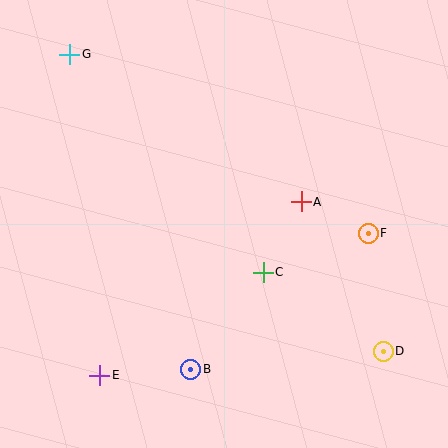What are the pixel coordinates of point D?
Point D is at (383, 351).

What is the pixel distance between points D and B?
The distance between D and B is 193 pixels.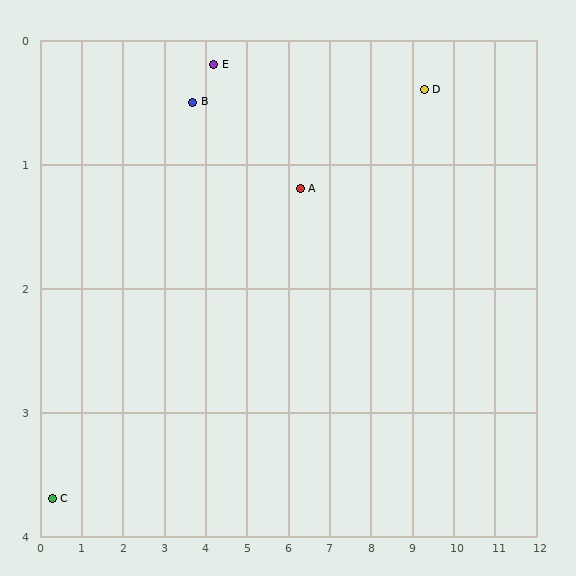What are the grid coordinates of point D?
Point D is at approximately (9.3, 0.4).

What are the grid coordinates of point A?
Point A is at approximately (6.3, 1.2).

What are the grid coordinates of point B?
Point B is at approximately (3.7, 0.5).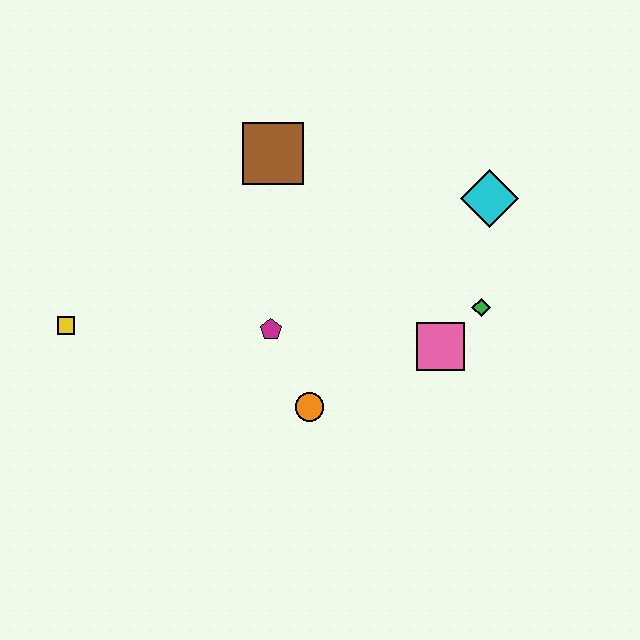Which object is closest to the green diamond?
The pink square is closest to the green diamond.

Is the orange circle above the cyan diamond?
No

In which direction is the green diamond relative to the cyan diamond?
The green diamond is below the cyan diamond.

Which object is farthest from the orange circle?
The cyan diamond is farthest from the orange circle.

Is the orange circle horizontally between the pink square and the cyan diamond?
No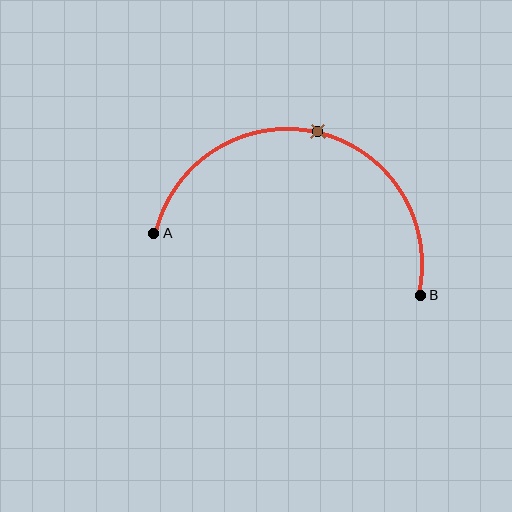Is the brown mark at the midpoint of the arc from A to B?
Yes. The brown mark lies on the arc at equal arc-length from both A and B — it is the arc midpoint.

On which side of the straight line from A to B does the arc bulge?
The arc bulges above the straight line connecting A and B.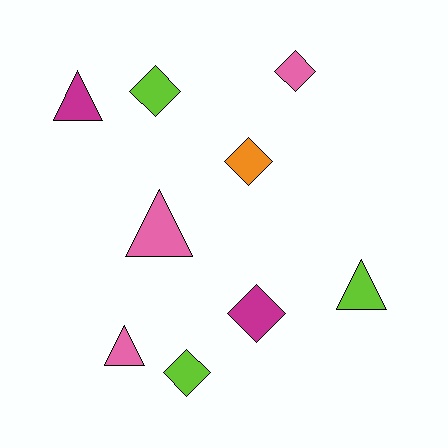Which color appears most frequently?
Pink, with 3 objects.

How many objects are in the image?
There are 9 objects.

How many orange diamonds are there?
There is 1 orange diamond.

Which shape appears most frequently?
Diamond, with 5 objects.